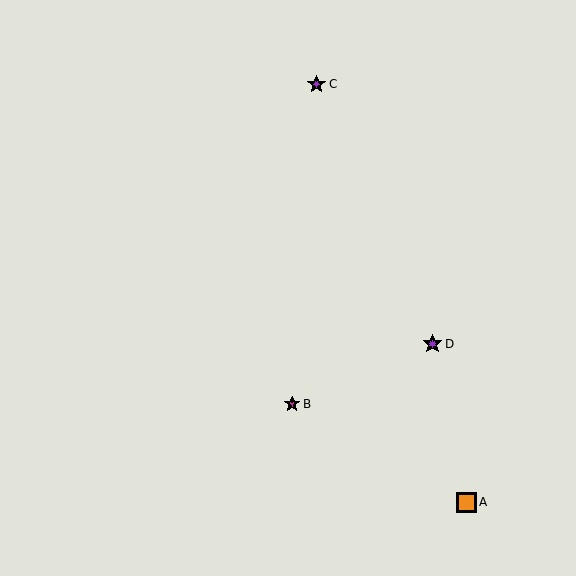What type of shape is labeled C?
Shape C is a purple star.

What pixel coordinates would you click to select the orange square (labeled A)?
Click at (466, 502) to select the orange square A.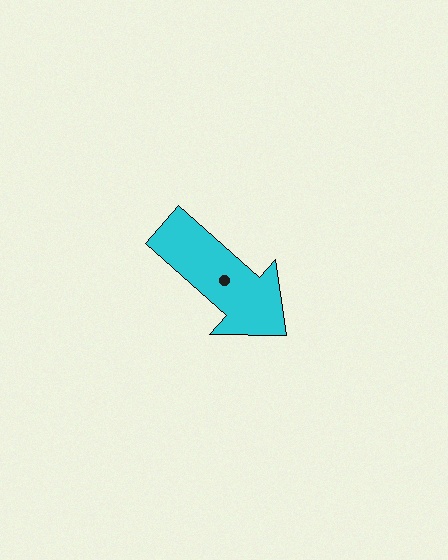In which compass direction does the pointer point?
Southeast.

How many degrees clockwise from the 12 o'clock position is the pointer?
Approximately 132 degrees.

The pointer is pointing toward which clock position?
Roughly 4 o'clock.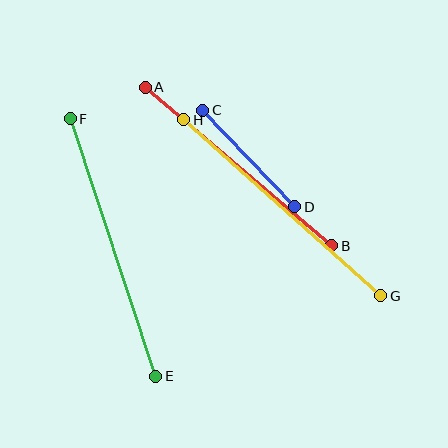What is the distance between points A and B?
The distance is approximately 244 pixels.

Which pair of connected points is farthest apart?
Points E and F are farthest apart.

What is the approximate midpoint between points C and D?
The midpoint is at approximately (249, 158) pixels.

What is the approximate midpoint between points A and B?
The midpoint is at approximately (239, 167) pixels.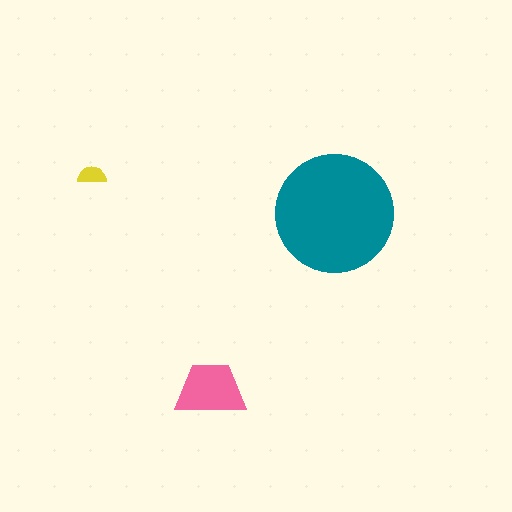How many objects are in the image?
There are 3 objects in the image.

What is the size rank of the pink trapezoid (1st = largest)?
2nd.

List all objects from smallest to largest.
The yellow semicircle, the pink trapezoid, the teal circle.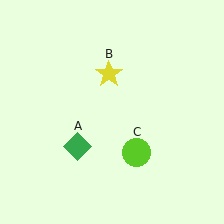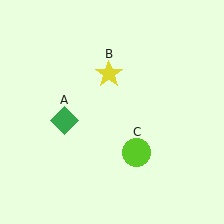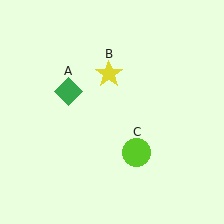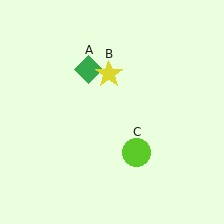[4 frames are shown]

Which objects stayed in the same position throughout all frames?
Yellow star (object B) and lime circle (object C) remained stationary.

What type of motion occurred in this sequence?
The green diamond (object A) rotated clockwise around the center of the scene.